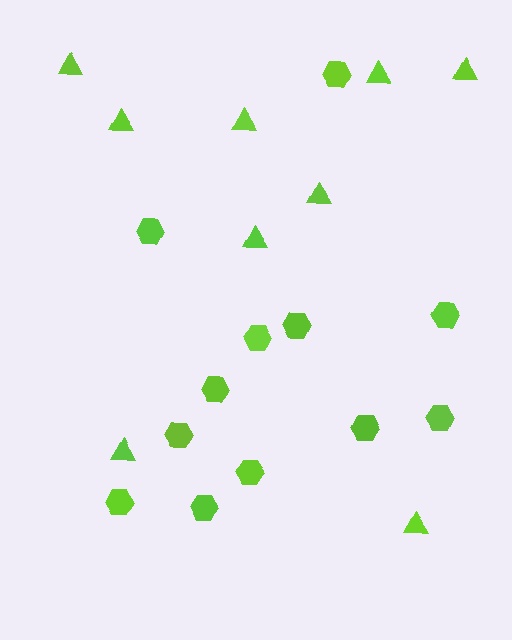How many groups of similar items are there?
There are 2 groups: one group of triangles (9) and one group of hexagons (12).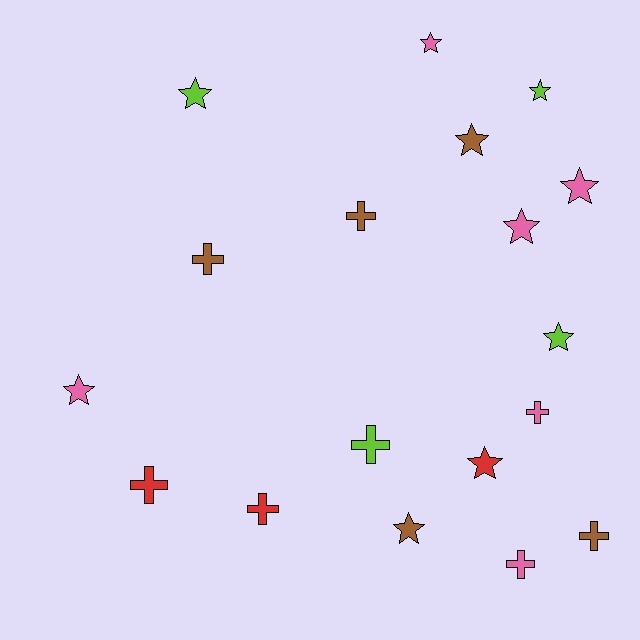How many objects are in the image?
There are 18 objects.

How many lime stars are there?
There are 3 lime stars.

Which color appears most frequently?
Pink, with 6 objects.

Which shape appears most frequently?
Star, with 10 objects.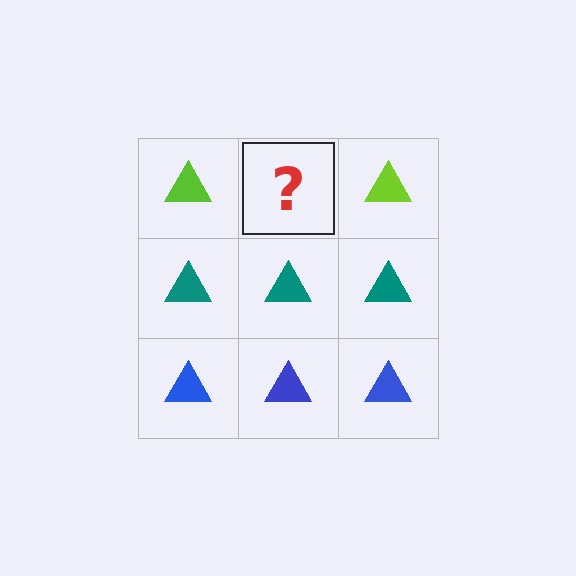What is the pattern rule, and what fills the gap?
The rule is that each row has a consistent color. The gap should be filled with a lime triangle.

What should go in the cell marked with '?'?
The missing cell should contain a lime triangle.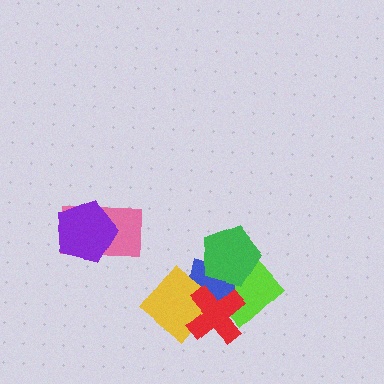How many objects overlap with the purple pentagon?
1 object overlaps with the purple pentagon.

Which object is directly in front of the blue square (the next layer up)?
The yellow diamond is directly in front of the blue square.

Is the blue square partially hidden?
Yes, it is partially covered by another shape.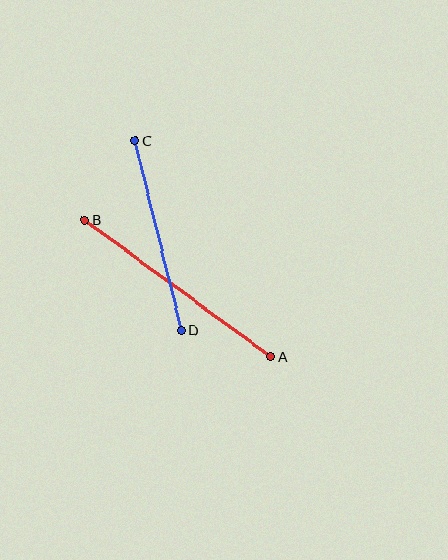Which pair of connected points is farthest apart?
Points A and B are farthest apart.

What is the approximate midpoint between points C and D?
The midpoint is at approximately (158, 236) pixels.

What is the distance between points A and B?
The distance is approximately 231 pixels.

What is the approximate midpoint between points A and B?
The midpoint is at approximately (177, 288) pixels.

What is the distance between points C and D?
The distance is approximately 196 pixels.